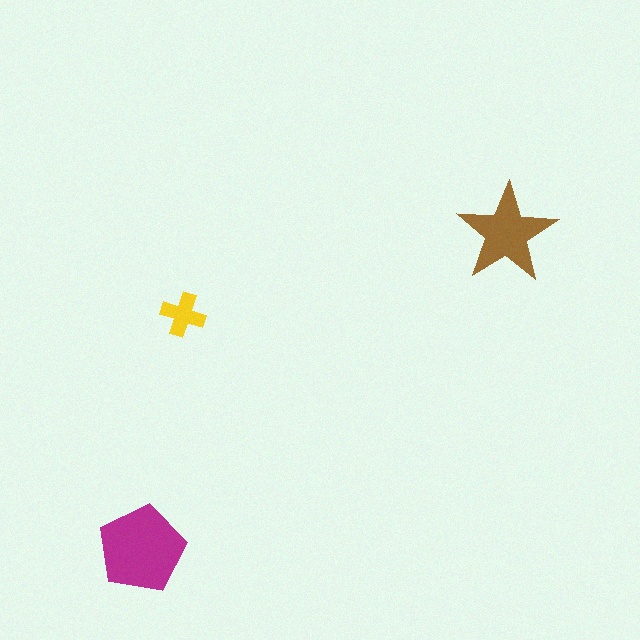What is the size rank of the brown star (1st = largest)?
2nd.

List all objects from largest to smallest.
The magenta pentagon, the brown star, the yellow cross.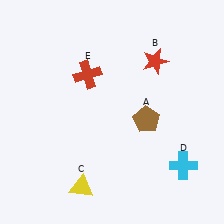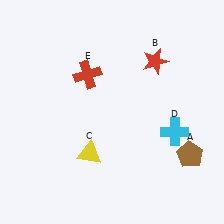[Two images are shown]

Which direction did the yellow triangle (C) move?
The yellow triangle (C) moved up.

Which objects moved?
The objects that moved are: the brown pentagon (A), the yellow triangle (C), the cyan cross (D).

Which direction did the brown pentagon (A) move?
The brown pentagon (A) moved right.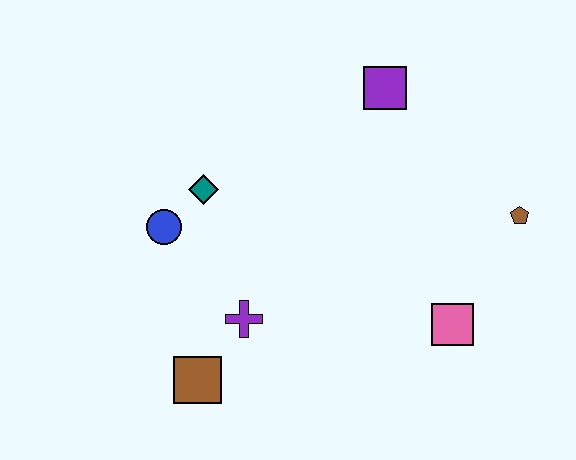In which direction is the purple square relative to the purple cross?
The purple square is above the purple cross.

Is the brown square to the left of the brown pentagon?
Yes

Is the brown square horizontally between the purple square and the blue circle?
Yes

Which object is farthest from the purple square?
The brown square is farthest from the purple square.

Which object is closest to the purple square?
The brown pentagon is closest to the purple square.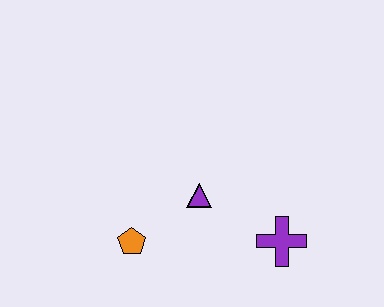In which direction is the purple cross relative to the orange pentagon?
The purple cross is to the right of the orange pentagon.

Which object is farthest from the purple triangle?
The purple cross is farthest from the purple triangle.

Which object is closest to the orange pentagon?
The purple triangle is closest to the orange pentagon.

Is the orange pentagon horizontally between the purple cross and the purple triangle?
No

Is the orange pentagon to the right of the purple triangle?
No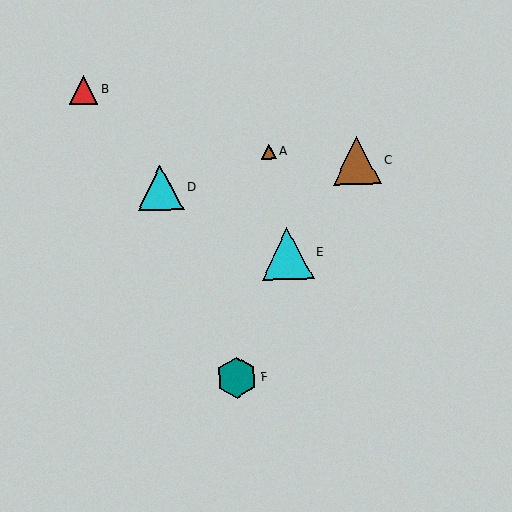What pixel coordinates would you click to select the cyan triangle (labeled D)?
Click at (161, 188) to select the cyan triangle D.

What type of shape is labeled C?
Shape C is a brown triangle.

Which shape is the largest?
The cyan triangle (labeled E) is the largest.